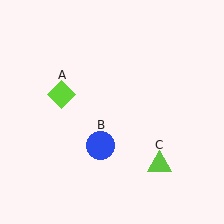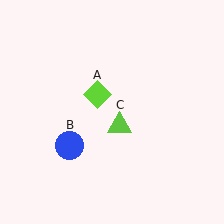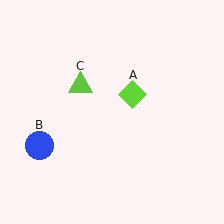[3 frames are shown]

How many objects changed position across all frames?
3 objects changed position: lime diamond (object A), blue circle (object B), lime triangle (object C).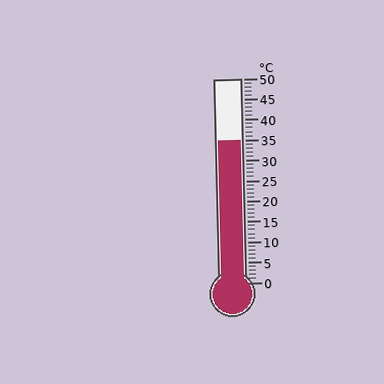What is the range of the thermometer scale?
The thermometer scale ranges from 0°C to 50°C.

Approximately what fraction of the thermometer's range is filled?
The thermometer is filled to approximately 70% of its range.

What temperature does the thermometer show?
The thermometer shows approximately 35°C.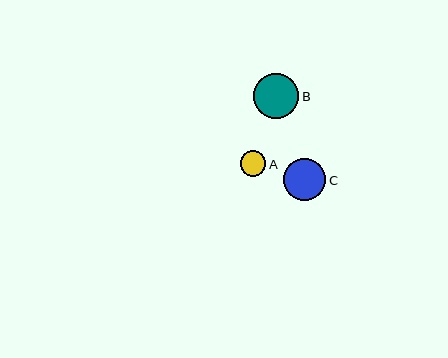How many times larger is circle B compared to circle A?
Circle B is approximately 1.8 times the size of circle A.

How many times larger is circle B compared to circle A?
Circle B is approximately 1.8 times the size of circle A.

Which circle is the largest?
Circle B is the largest with a size of approximately 45 pixels.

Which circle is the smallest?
Circle A is the smallest with a size of approximately 25 pixels.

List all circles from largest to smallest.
From largest to smallest: B, C, A.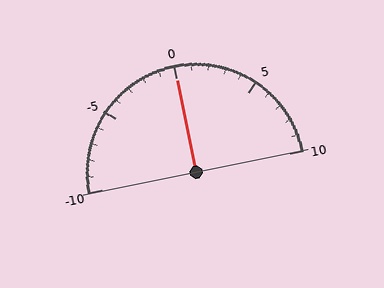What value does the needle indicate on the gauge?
The needle indicates approximately 0.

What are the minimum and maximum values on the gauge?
The gauge ranges from -10 to 10.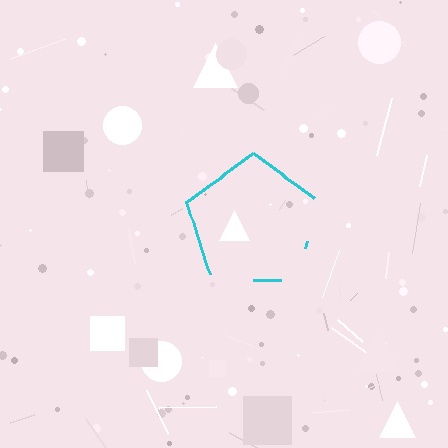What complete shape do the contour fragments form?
The contour fragments form a pentagon.